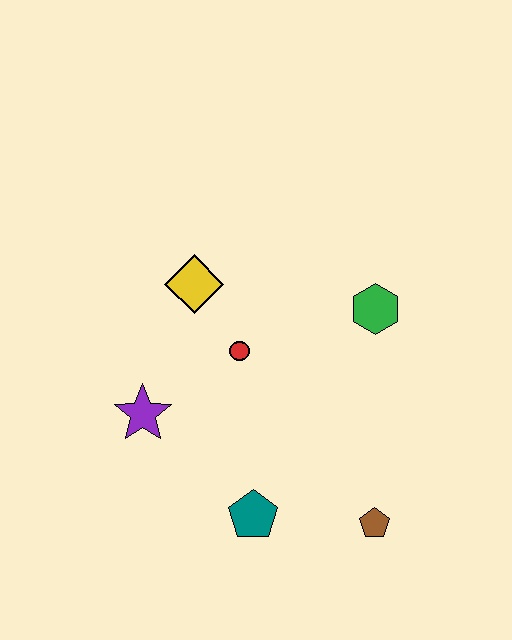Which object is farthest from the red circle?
The brown pentagon is farthest from the red circle.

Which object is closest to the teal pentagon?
The brown pentagon is closest to the teal pentagon.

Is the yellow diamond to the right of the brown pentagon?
No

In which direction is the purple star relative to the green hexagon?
The purple star is to the left of the green hexagon.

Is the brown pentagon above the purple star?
No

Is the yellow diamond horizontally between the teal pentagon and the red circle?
No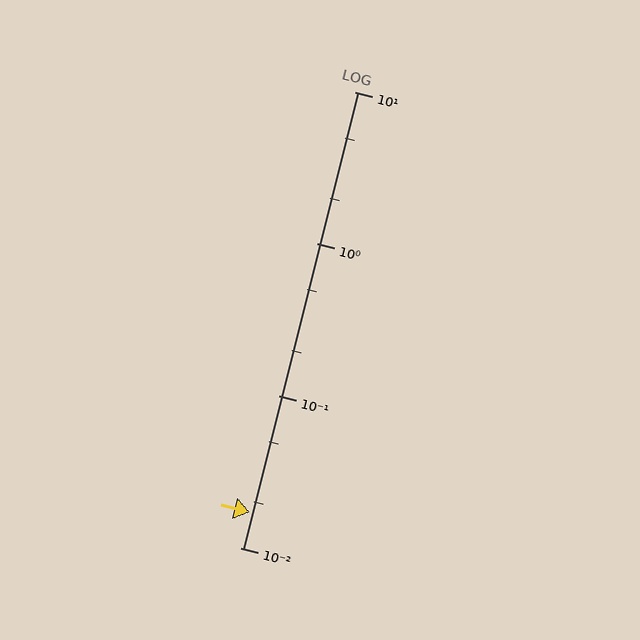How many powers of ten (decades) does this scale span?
The scale spans 3 decades, from 0.01 to 10.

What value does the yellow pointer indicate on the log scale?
The pointer indicates approximately 0.017.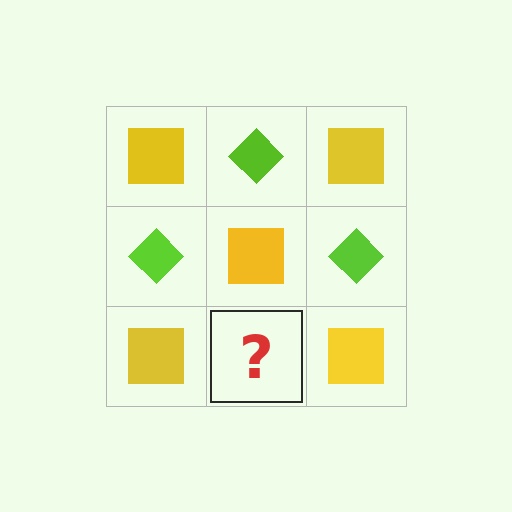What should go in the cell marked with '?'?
The missing cell should contain a lime diamond.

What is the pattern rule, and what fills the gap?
The rule is that it alternates yellow square and lime diamond in a checkerboard pattern. The gap should be filled with a lime diamond.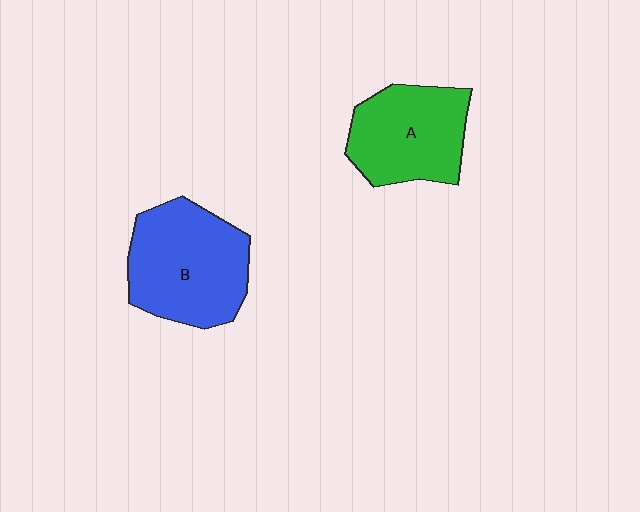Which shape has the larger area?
Shape B (blue).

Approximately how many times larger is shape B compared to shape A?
Approximately 1.2 times.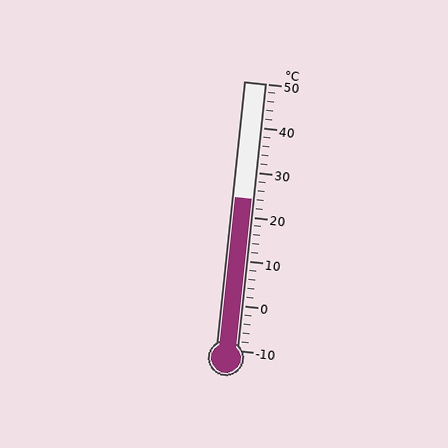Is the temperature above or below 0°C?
The temperature is above 0°C.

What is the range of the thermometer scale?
The thermometer scale ranges from -10°C to 50°C.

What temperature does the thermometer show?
The thermometer shows approximately 24°C.